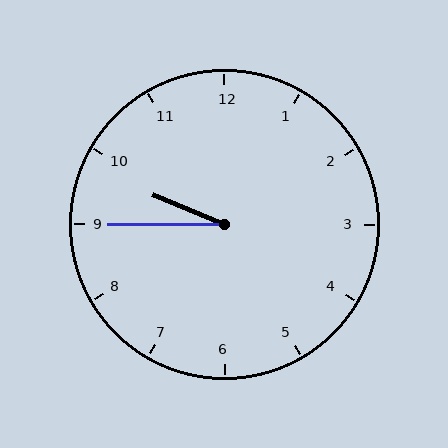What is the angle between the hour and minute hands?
Approximately 22 degrees.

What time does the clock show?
9:45.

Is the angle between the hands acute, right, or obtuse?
It is acute.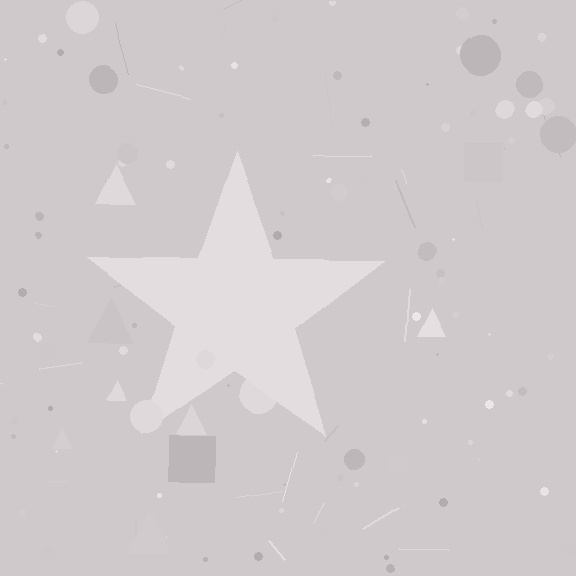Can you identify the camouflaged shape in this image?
The camouflaged shape is a star.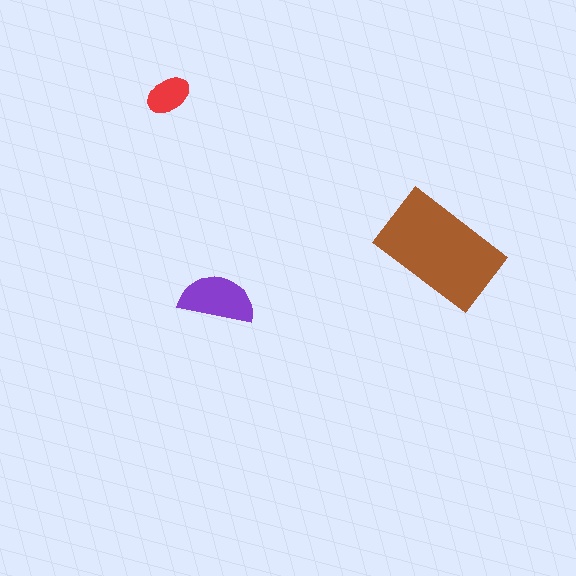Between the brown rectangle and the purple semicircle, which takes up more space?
The brown rectangle.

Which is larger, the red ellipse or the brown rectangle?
The brown rectangle.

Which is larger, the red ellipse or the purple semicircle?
The purple semicircle.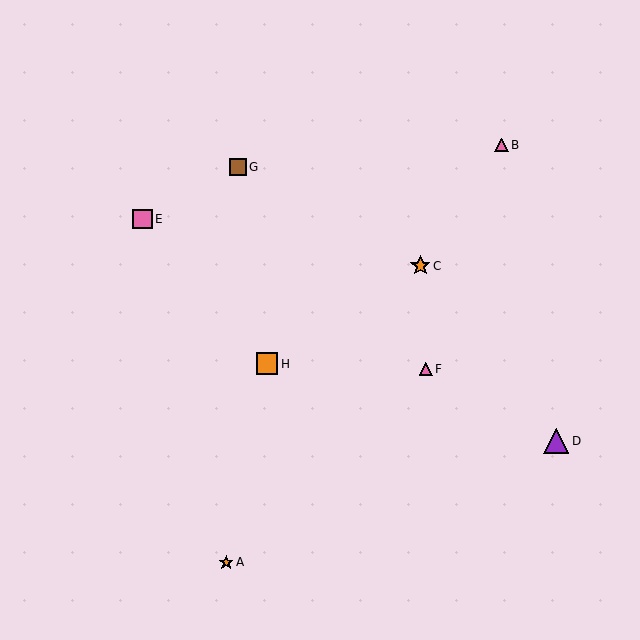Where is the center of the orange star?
The center of the orange star is at (420, 266).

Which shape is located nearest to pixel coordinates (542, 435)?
The purple triangle (labeled D) at (556, 441) is nearest to that location.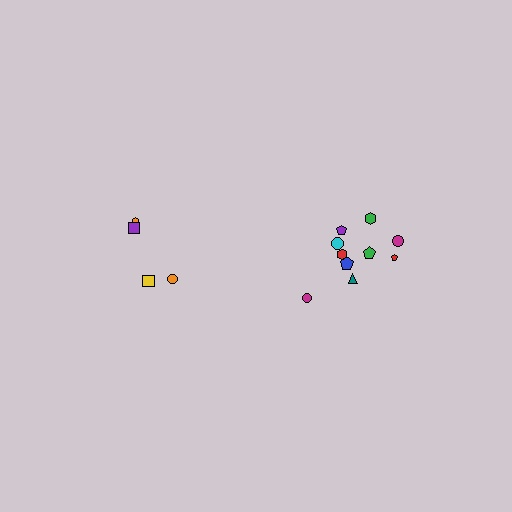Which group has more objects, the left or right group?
The right group.